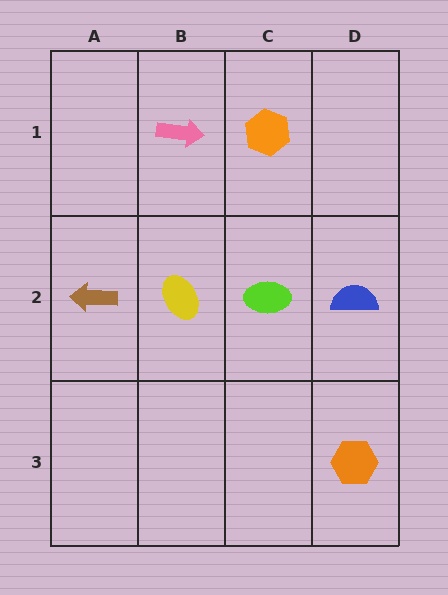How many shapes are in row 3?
1 shape.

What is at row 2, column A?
A brown arrow.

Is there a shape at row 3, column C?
No, that cell is empty.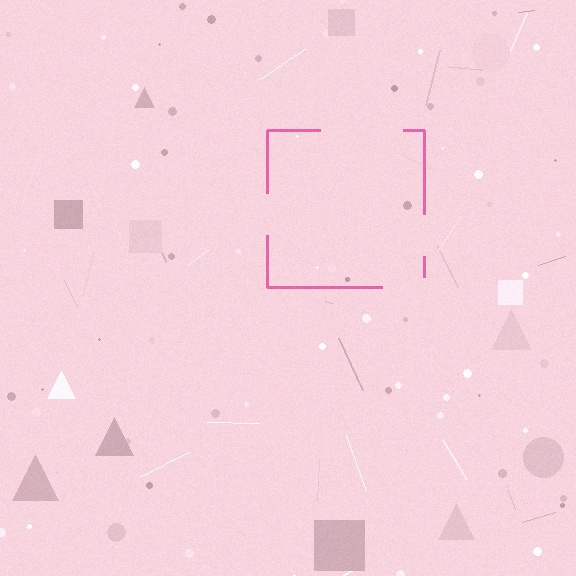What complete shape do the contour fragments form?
The contour fragments form a square.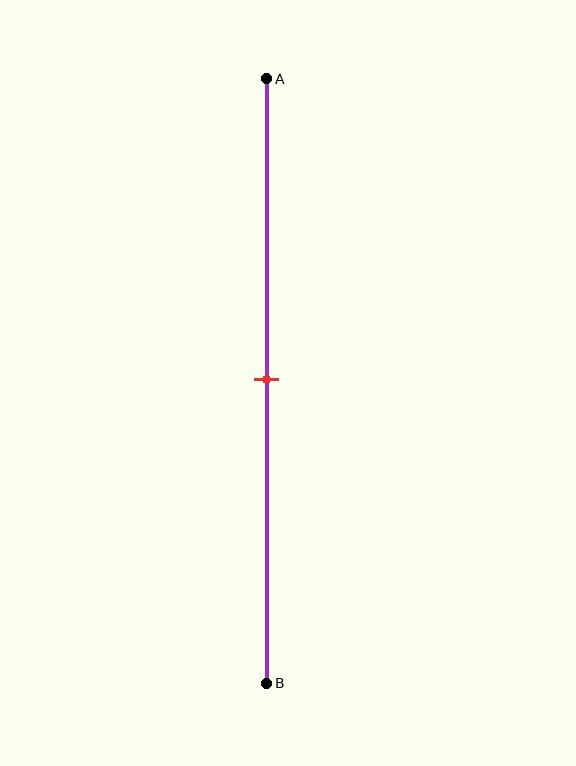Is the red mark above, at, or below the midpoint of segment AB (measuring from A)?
The red mark is approximately at the midpoint of segment AB.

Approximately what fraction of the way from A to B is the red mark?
The red mark is approximately 50% of the way from A to B.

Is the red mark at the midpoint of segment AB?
Yes, the mark is approximately at the midpoint.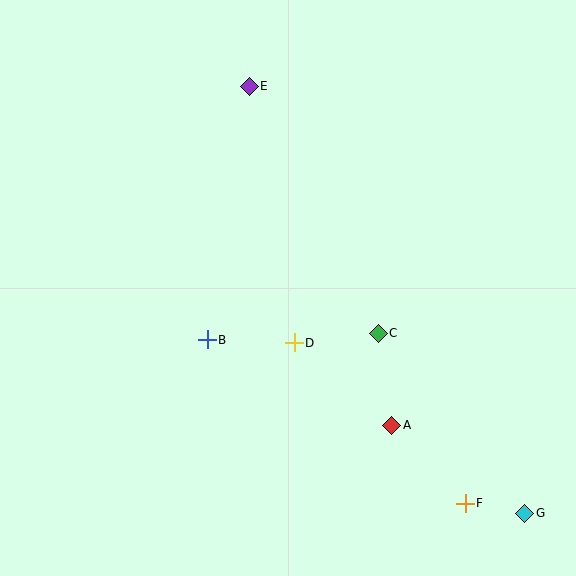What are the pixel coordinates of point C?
Point C is at (378, 333).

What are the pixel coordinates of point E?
Point E is at (249, 86).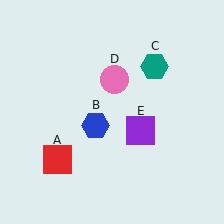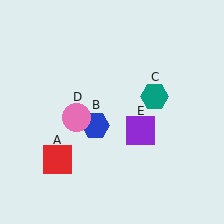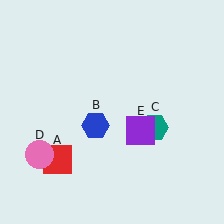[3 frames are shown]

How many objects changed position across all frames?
2 objects changed position: teal hexagon (object C), pink circle (object D).